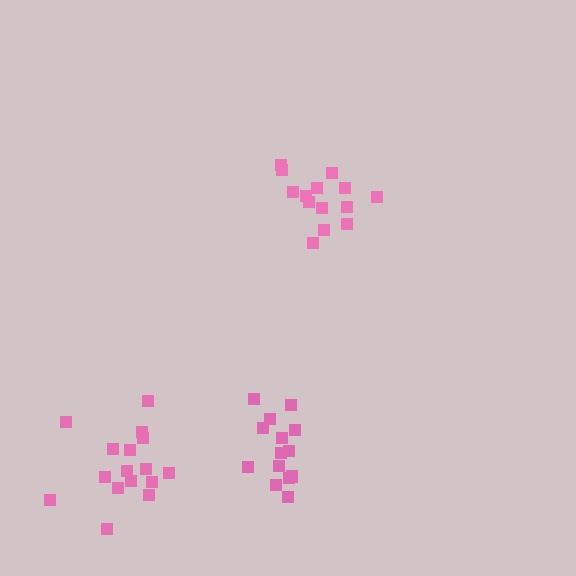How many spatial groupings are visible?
There are 3 spatial groupings.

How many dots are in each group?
Group 1: 16 dots, Group 2: 14 dots, Group 3: 14 dots (44 total).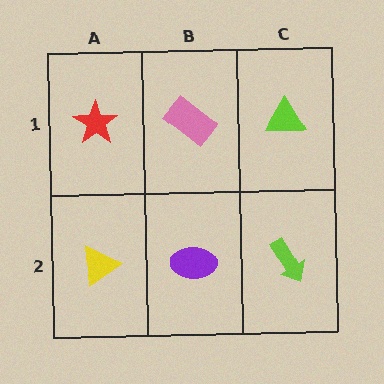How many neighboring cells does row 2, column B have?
3.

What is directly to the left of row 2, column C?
A purple ellipse.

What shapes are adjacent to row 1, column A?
A yellow triangle (row 2, column A), a pink rectangle (row 1, column B).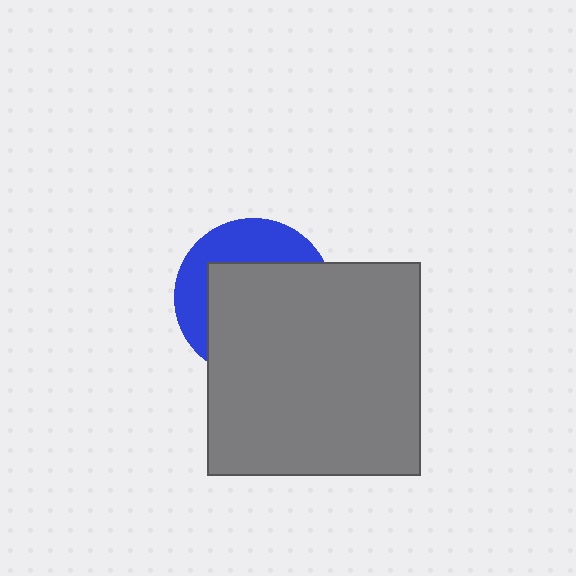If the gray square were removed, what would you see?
You would see the complete blue circle.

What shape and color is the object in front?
The object in front is a gray square.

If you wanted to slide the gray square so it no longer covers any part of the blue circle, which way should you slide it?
Slide it toward the lower-right — that is the most direct way to separate the two shapes.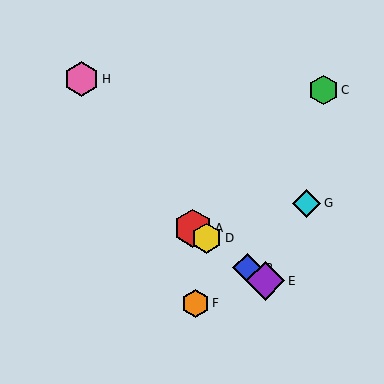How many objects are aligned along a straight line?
4 objects (A, B, D, E) are aligned along a straight line.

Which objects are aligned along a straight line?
Objects A, B, D, E are aligned along a straight line.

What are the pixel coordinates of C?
Object C is at (323, 90).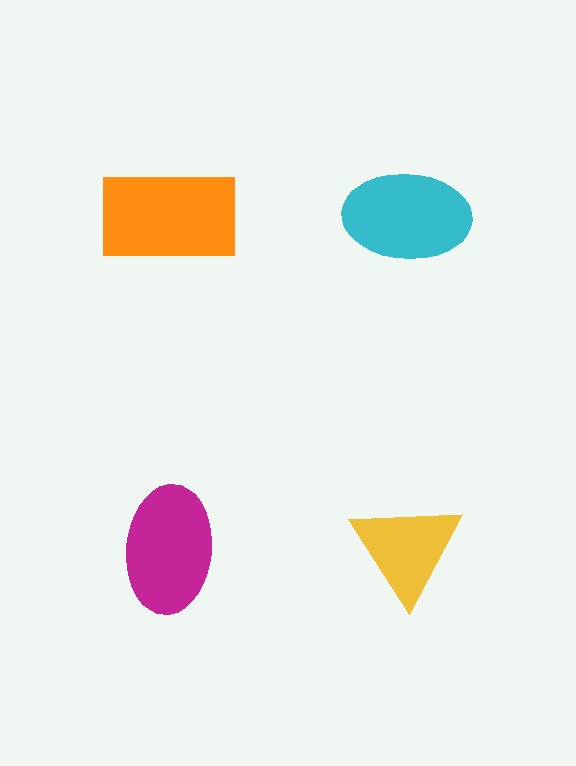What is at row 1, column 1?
An orange rectangle.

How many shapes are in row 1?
2 shapes.